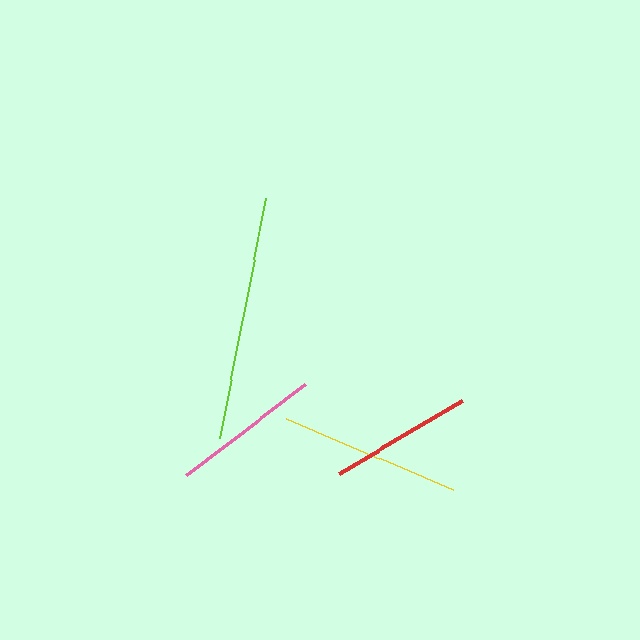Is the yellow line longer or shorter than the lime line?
The lime line is longer than the yellow line.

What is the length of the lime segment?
The lime segment is approximately 243 pixels long.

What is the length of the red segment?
The red segment is approximately 143 pixels long.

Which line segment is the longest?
The lime line is the longest at approximately 243 pixels.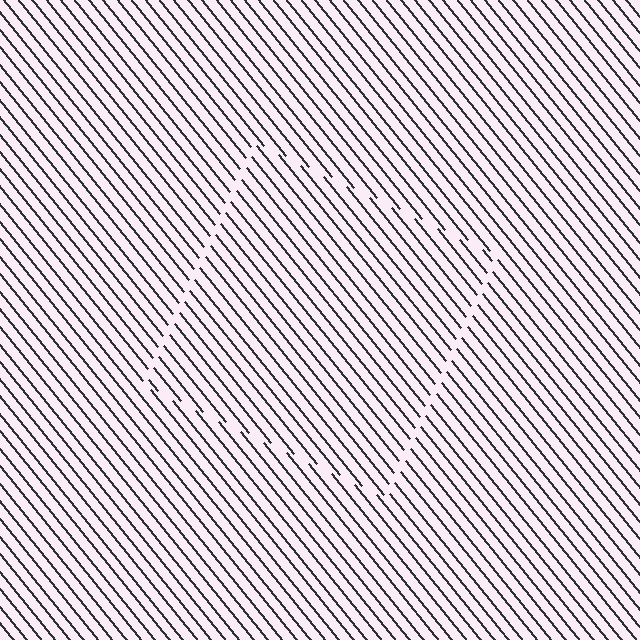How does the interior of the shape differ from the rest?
The interior of the shape contains the same grating, shifted by half a period — the contour is defined by the phase discontinuity where line-ends from the inner and outer gratings abut.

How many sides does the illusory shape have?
4 sides — the line-ends trace a square.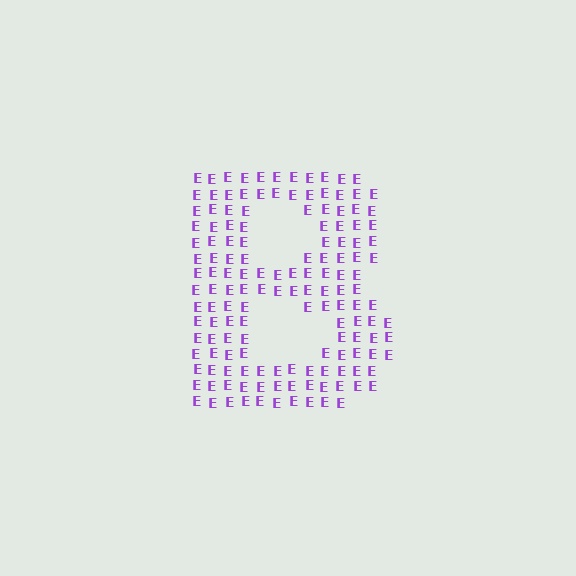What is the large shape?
The large shape is the letter B.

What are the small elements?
The small elements are letter E's.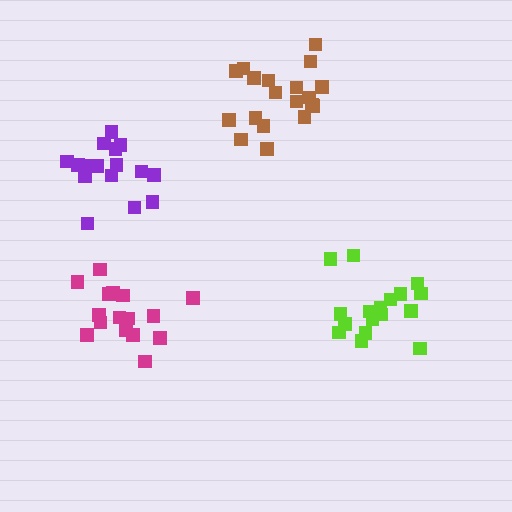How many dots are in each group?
Group 1: 17 dots, Group 2: 19 dots, Group 3: 16 dots, Group 4: 16 dots (68 total).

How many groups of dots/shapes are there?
There are 4 groups.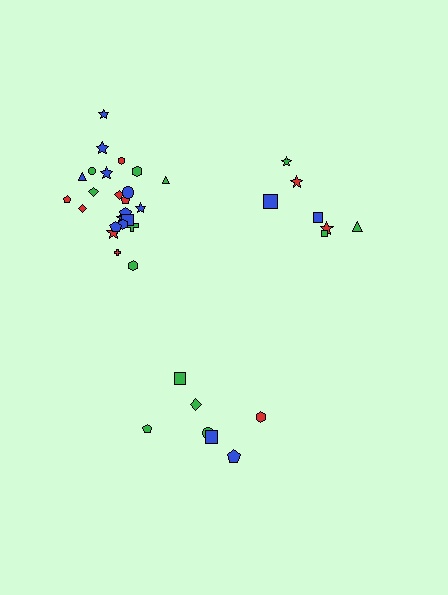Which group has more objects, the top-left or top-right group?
The top-left group.